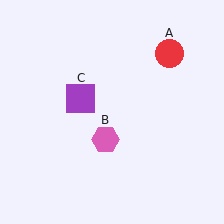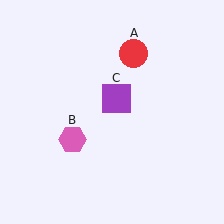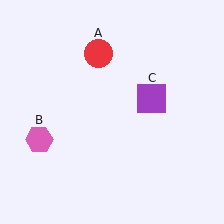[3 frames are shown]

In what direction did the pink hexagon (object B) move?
The pink hexagon (object B) moved left.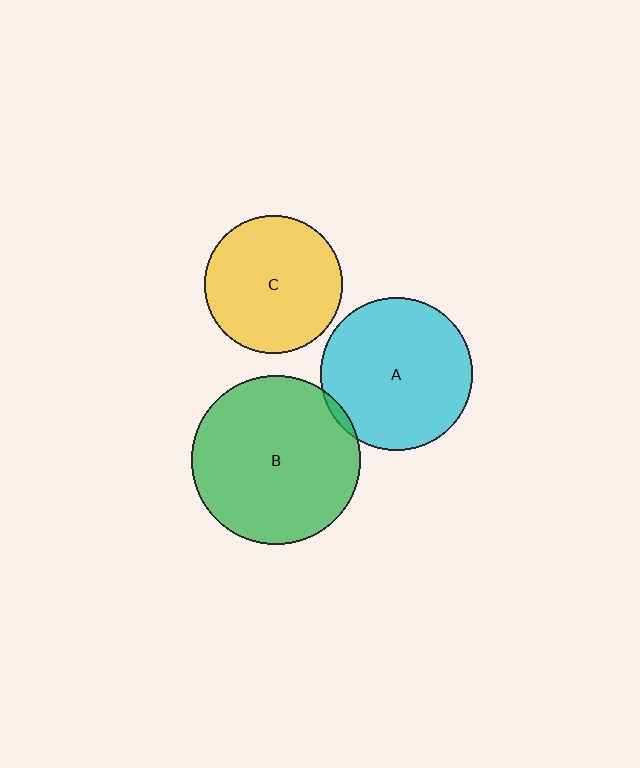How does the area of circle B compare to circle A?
Approximately 1.2 times.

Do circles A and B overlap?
Yes.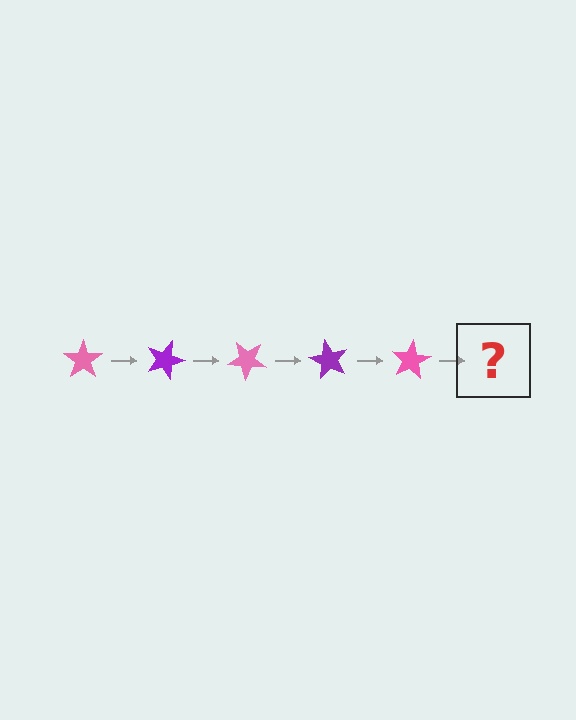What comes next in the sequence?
The next element should be a purple star, rotated 100 degrees from the start.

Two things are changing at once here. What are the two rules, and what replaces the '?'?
The two rules are that it rotates 20 degrees each step and the color cycles through pink and purple. The '?' should be a purple star, rotated 100 degrees from the start.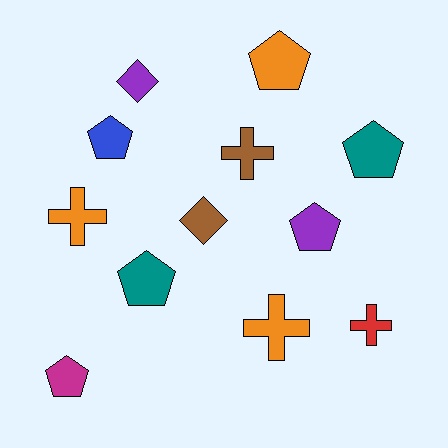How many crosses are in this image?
There are 4 crosses.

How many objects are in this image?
There are 12 objects.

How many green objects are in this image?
There are no green objects.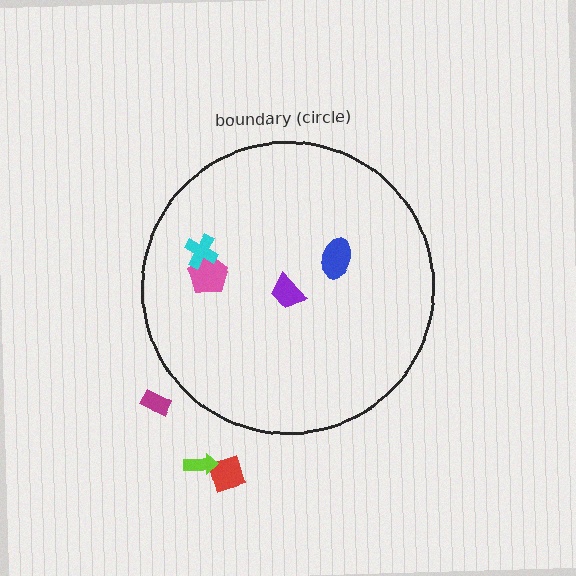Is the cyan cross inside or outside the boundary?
Inside.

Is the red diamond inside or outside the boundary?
Outside.